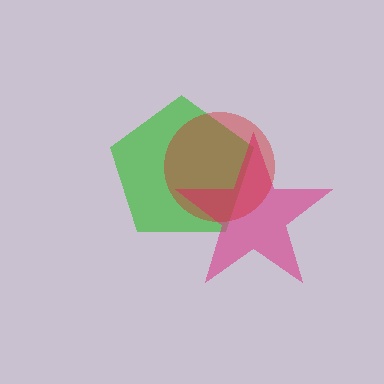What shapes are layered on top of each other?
The layered shapes are: a green pentagon, a magenta star, a red circle.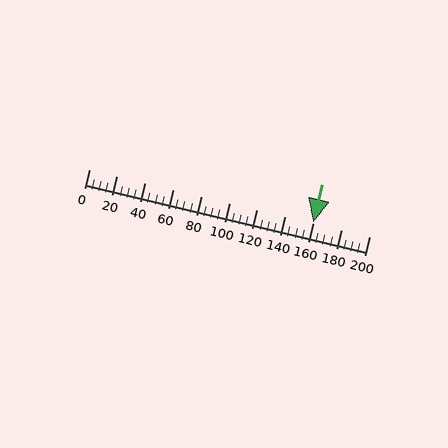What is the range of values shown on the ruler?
The ruler shows values from 0 to 200.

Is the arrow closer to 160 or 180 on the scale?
The arrow is closer to 160.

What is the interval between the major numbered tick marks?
The major tick marks are spaced 20 units apart.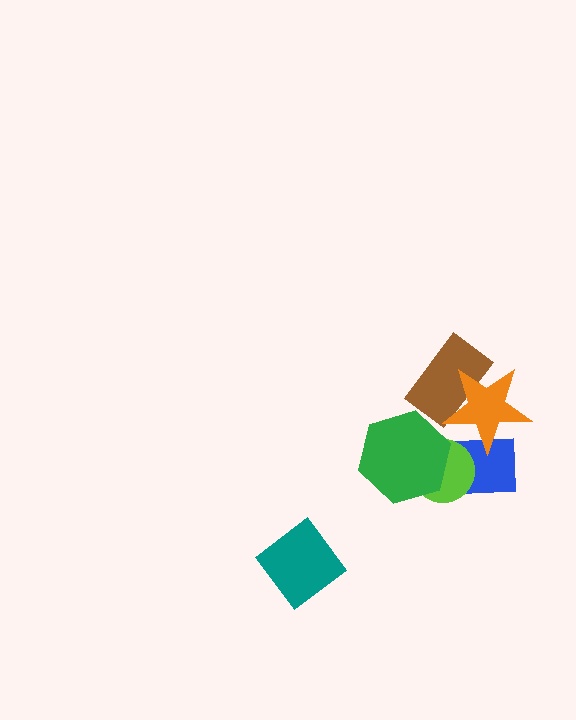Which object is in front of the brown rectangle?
The orange star is in front of the brown rectangle.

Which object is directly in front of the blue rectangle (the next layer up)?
The lime circle is directly in front of the blue rectangle.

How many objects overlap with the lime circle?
2 objects overlap with the lime circle.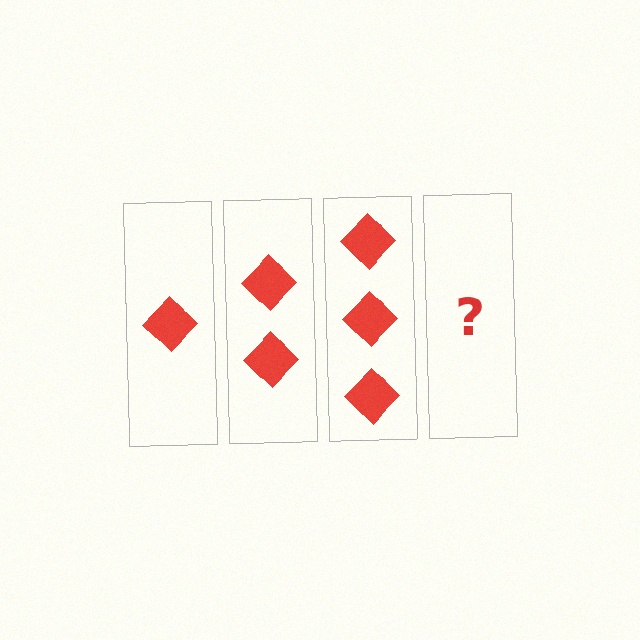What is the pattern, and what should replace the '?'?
The pattern is that each step adds one more diamond. The '?' should be 4 diamonds.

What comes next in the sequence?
The next element should be 4 diamonds.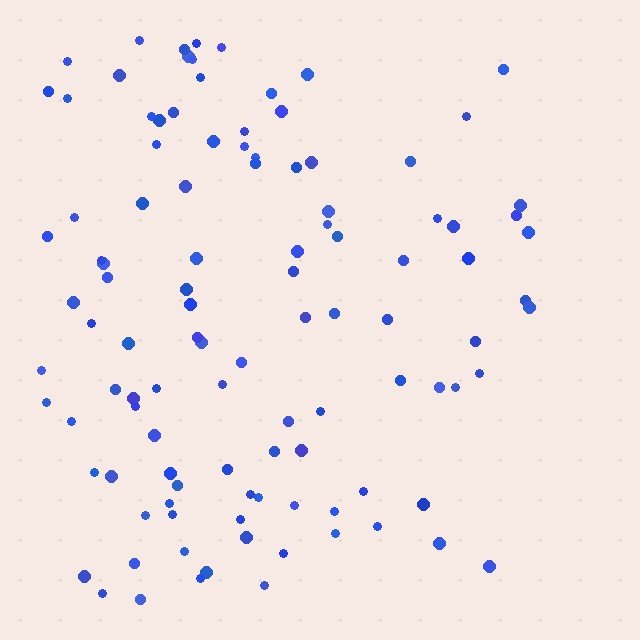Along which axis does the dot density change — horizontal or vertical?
Horizontal.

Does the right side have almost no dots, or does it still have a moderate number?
Still a moderate number, just noticeably fewer than the left.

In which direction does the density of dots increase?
From right to left, with the left side densest.